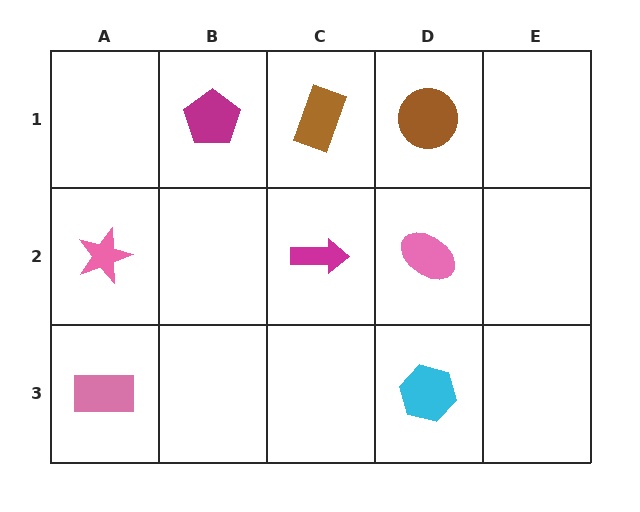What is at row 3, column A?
A pink rectangle.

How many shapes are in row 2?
3 shapes.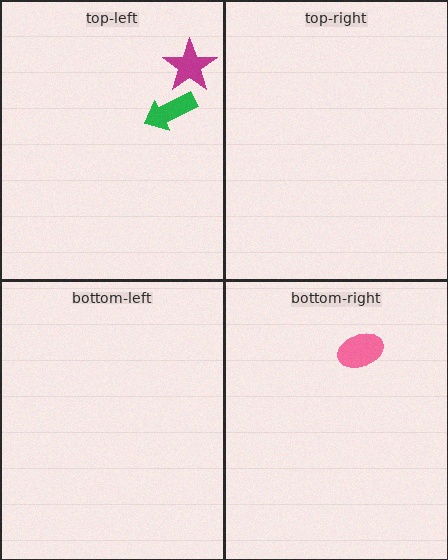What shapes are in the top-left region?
The magenta star, the green arrow.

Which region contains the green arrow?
The top-left region.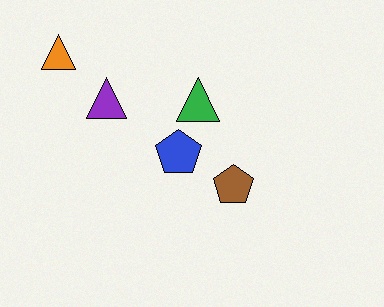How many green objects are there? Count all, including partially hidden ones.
There is 1 green object.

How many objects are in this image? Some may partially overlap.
There are 5 objects.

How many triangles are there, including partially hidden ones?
There are 3 triangles.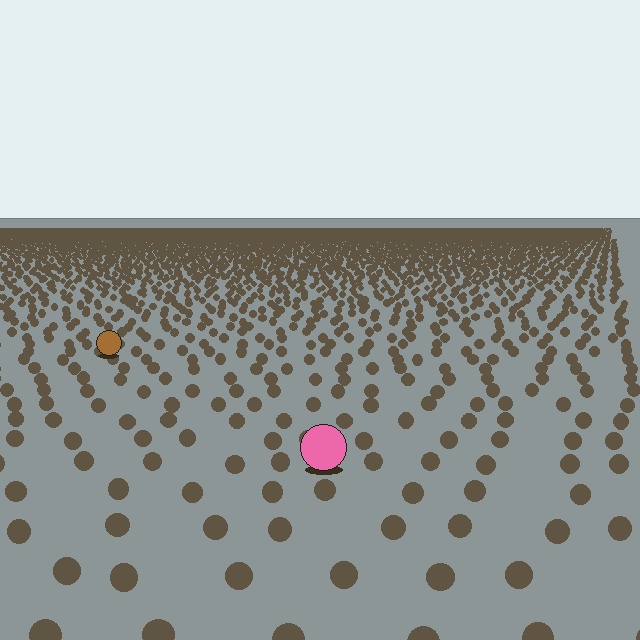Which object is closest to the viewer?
The pink circle is closest. The texture marks near it are larger and more spread out.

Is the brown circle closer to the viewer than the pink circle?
No. The pink circle is closer — you can tell from the texture gradient: the ground texture is coarser near it.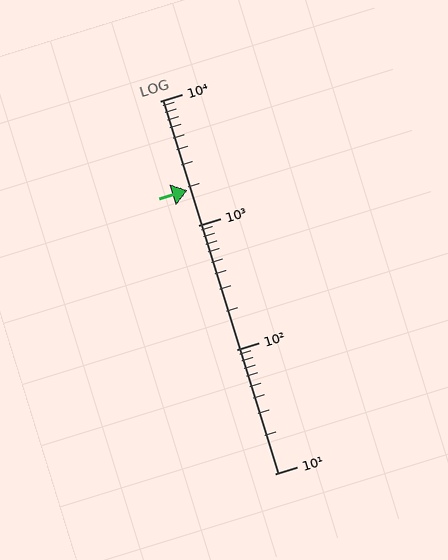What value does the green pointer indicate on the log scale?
The pointer indicates approximately 1900.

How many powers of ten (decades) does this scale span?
The scale spans 3 decades, from 10 to 10000.